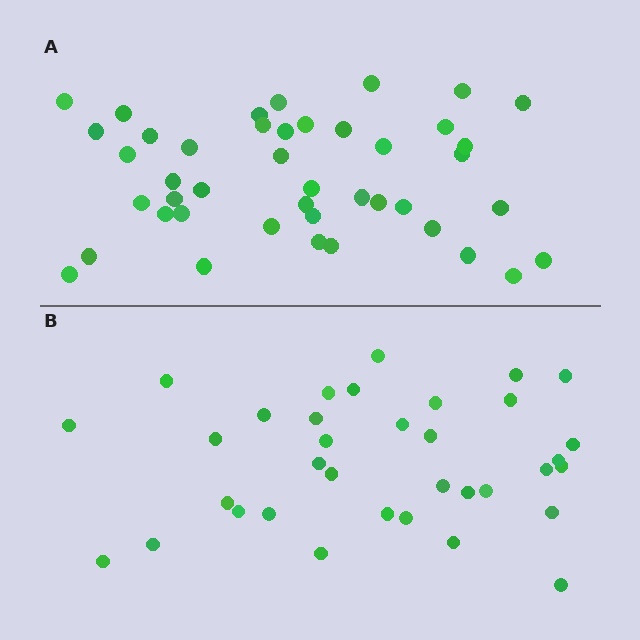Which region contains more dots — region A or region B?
Region A (the top region) has more dots.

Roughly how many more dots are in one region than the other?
Region A has roughly 8 or so more dots than region B.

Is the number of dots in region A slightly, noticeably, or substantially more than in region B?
Region A has only slightly more — the two regions are fairly close. The ratio is roughly 1.2 to 1.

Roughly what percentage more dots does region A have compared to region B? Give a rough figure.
About 25% more.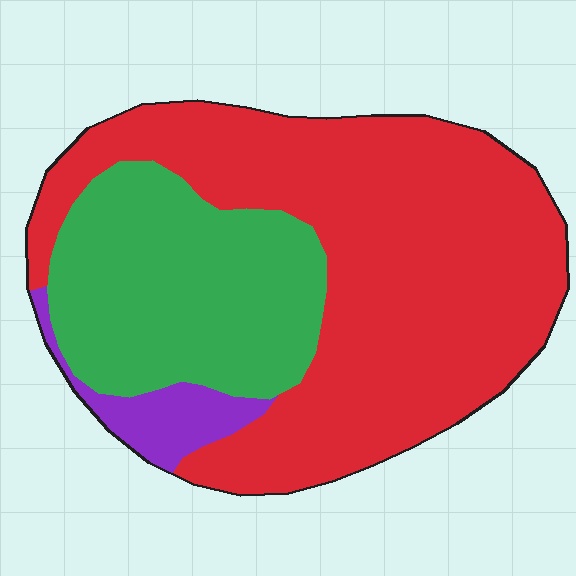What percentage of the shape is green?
Green covers roughly 30% of the shape.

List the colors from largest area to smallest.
From largest to smallest: red, green, purple.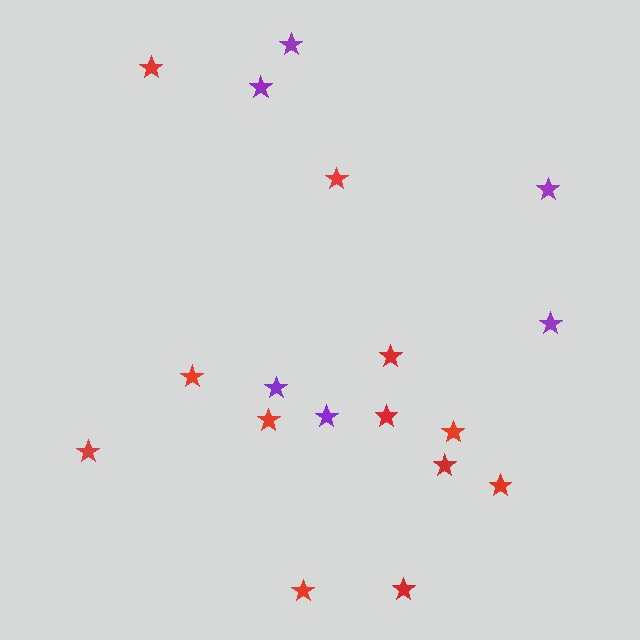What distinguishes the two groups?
There are 2 groups: one group of purple stars (6) and one group of red stars (12).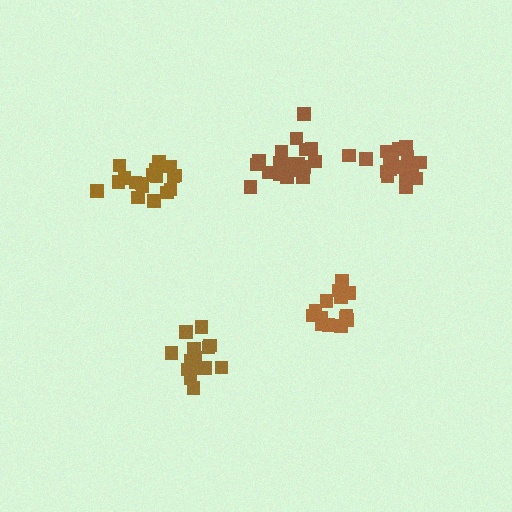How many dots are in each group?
Group 1: 19 dots, Group 2: 14 dots, Group 3: 18 dots, Group 4: 14 dots, Group 5: 19 dots (84 total).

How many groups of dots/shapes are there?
There are 5 groups.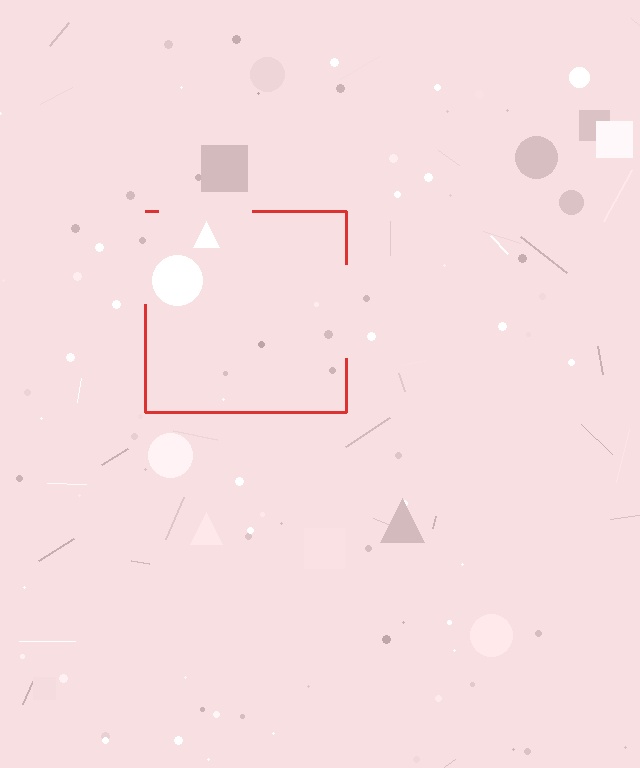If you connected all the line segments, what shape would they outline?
They would outline a square.